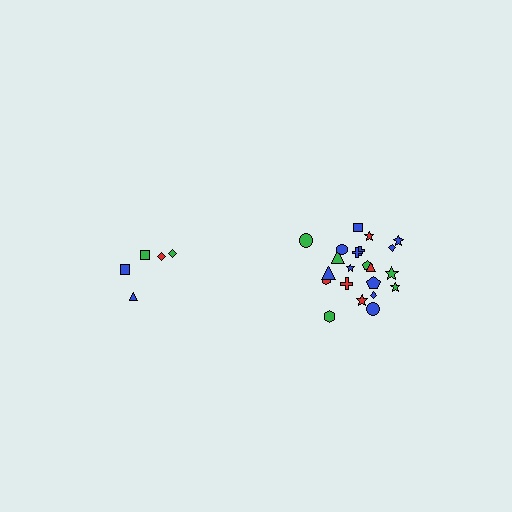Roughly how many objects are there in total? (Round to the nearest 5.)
Roughly 25 objects in total.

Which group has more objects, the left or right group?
The right group.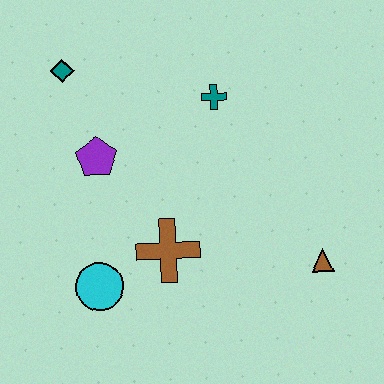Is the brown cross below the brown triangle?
No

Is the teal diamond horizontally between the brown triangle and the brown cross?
No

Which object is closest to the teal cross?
The purple pentagon is closest to the teal cross.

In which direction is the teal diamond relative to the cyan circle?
The teal diamond is above the cyan circle.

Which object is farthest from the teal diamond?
The brown triangle is farthest from the teal diamond.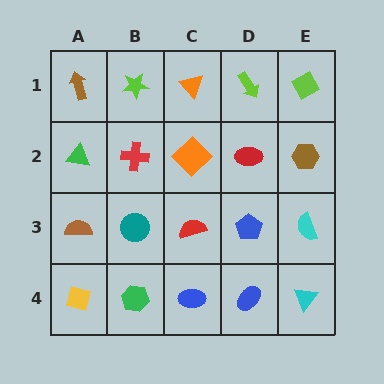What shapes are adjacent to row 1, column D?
A red ellipse (row 2, column D), an orange triangle (row 1, column C), a lime diamond (row 1, column E).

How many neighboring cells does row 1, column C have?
3.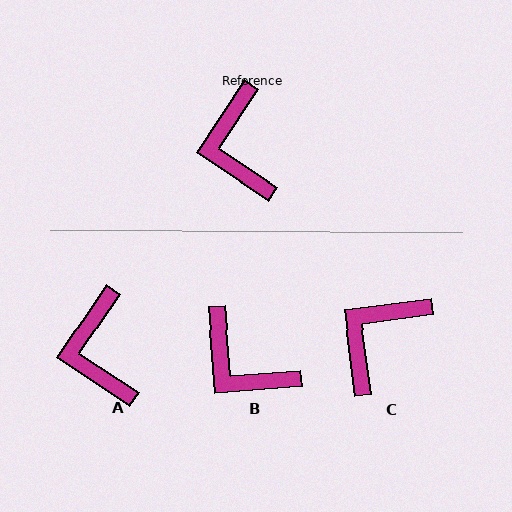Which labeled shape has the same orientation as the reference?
A.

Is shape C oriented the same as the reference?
No, it is off by about 49 degrees.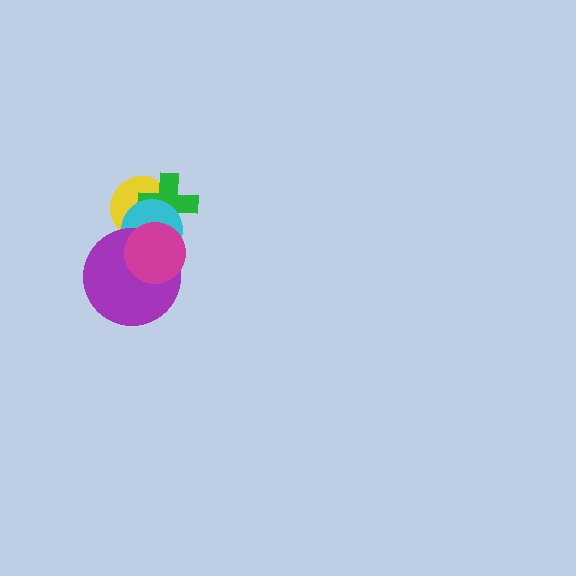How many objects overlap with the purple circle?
3 objects overlap with the purple circle.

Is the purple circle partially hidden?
Yes, it is partially covered by another shape.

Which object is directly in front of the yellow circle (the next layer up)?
The green cross is directly in front of the yellow circle.